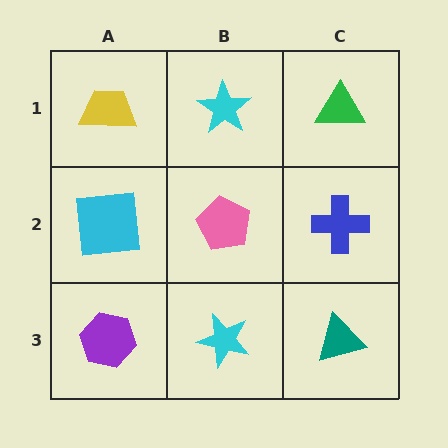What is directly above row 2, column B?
A cyan star.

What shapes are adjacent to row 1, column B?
A pink pentagon (row 2, column B), a yellow trapezoid (row 1, column A), a green triangle (row 1, column C).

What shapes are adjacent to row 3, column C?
A blue cross (row 2, column C), a cyan star (row 3, column B).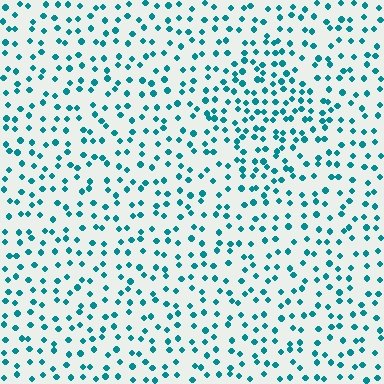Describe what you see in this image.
The image contains small teal elements arranged at two different densities. A diamond-shaped region is visible where the elements are more densely packed than the surrounding area.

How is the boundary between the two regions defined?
The boundary is defined by a change in element density (approximately 1.7x ratio). All elements are the same color, size, and shape.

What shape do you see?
I see a diamond.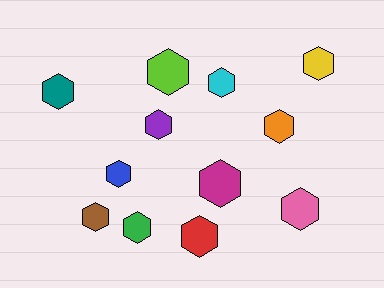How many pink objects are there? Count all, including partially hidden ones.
There is 1 pink object.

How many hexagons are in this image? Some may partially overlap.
There are 12 hexagons.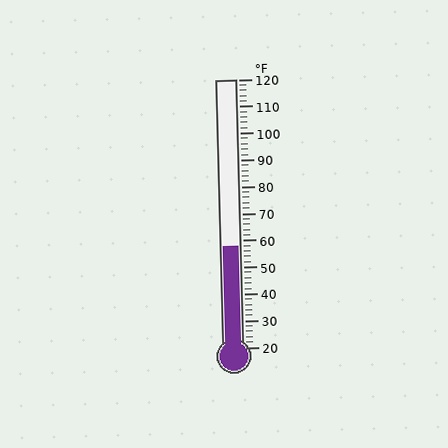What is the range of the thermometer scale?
The thermometer scale ranges from 20°F to 120°F.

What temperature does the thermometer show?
The thermometer shows approximately 58°F.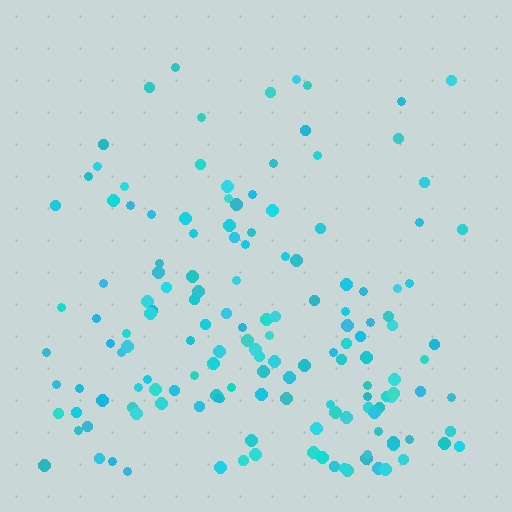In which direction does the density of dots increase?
From top to bottom, with the bottom side densest.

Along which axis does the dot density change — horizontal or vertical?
Vertical.